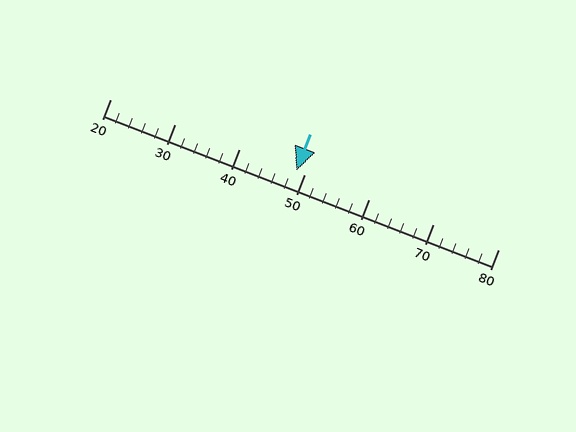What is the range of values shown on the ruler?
The ruler shows values from 20 to 80.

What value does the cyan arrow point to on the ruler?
The cyan arrow points to approximately 49.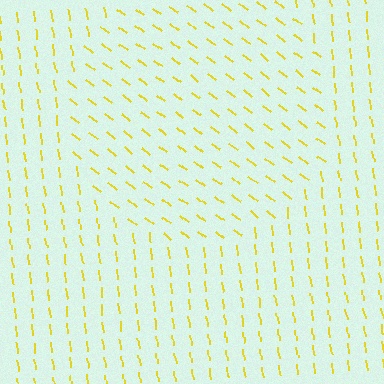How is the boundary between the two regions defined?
The boundary is defined purely by a change in line orientation (approximately 45 degrees difference). All lines are the same color and thickness.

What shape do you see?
I see a circle.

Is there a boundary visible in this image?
Yes, there is a texture boundary formed by a change in line orientation.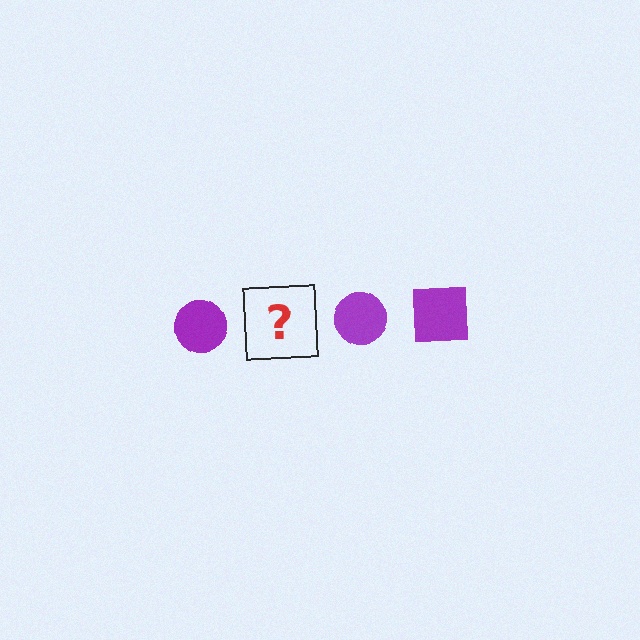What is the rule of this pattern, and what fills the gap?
The rule is that the pattern cycles through circle, square shapes in purple. The gap should be filled with a purple square.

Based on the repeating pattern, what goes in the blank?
The blank should be a purple square.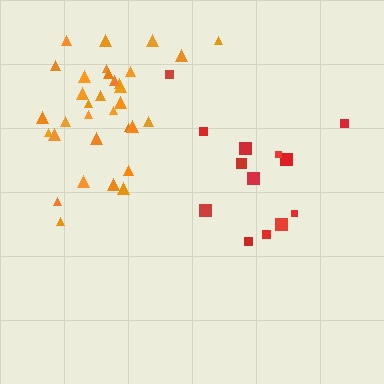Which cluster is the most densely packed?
Orange.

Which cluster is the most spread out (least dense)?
Red.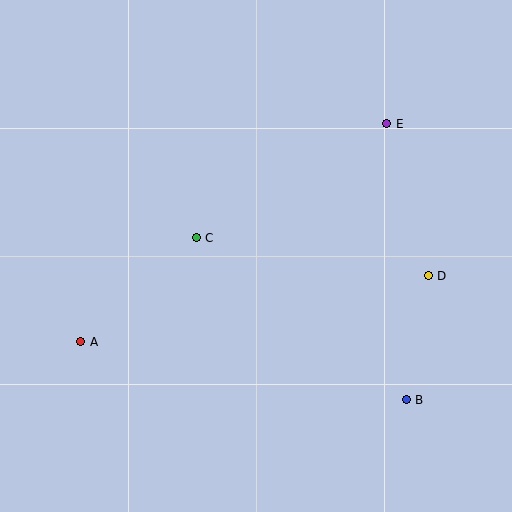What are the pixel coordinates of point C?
Point C is at (196, 238).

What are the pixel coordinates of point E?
Point E is at (387, 124).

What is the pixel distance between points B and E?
The distance between B and E is 276 pixels.